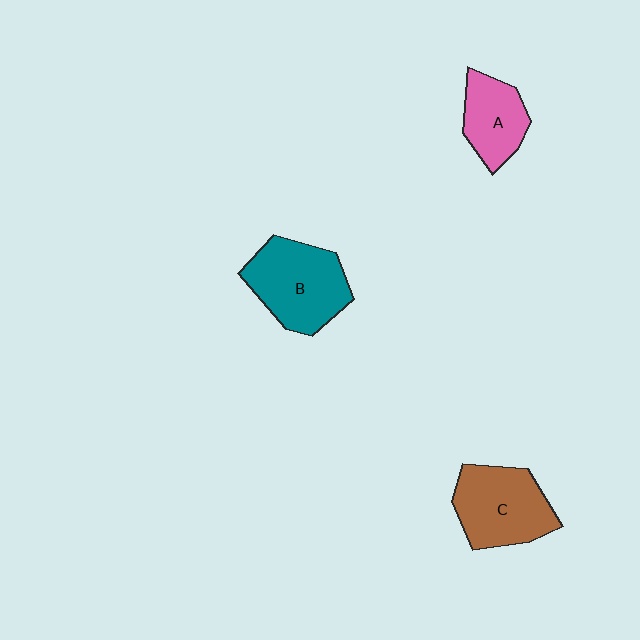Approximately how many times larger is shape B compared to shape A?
Approximately 1.6 times.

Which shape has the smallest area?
Shape A (pink).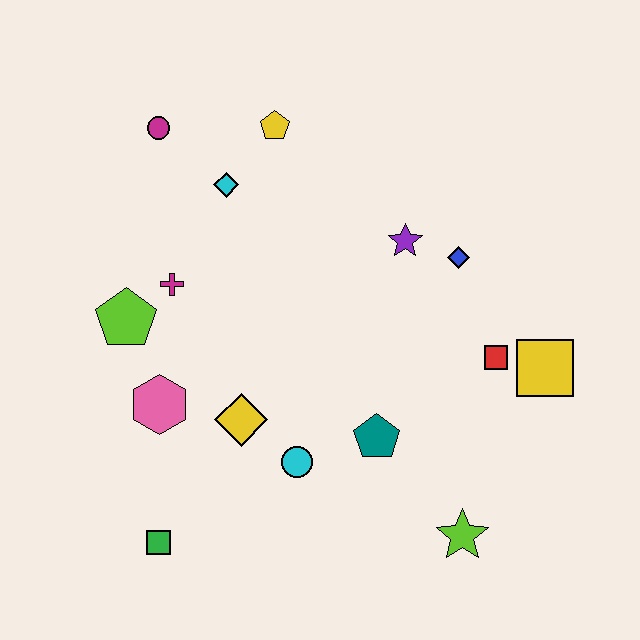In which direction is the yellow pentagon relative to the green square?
The yellow pentagon is above the green square.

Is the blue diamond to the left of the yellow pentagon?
No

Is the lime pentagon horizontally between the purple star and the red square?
No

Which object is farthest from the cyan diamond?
The lime star is farthest from the cyan diamond.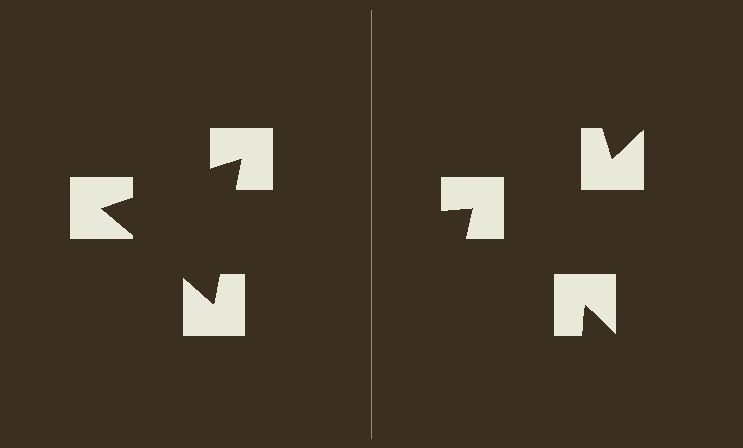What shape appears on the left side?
An illusory triangle.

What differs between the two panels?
The notched squares are positioned identically on both sides; only the wedge orientations differ. On the left they align to a triangle; on the right they are misaligned.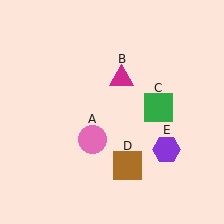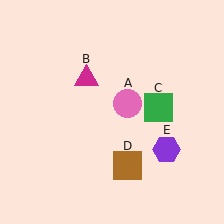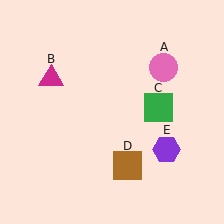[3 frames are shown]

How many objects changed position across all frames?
2 objects changed position: pink circle (object A), magenta triangle (object B).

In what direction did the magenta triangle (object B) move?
The magenta triangle (object B) moved left.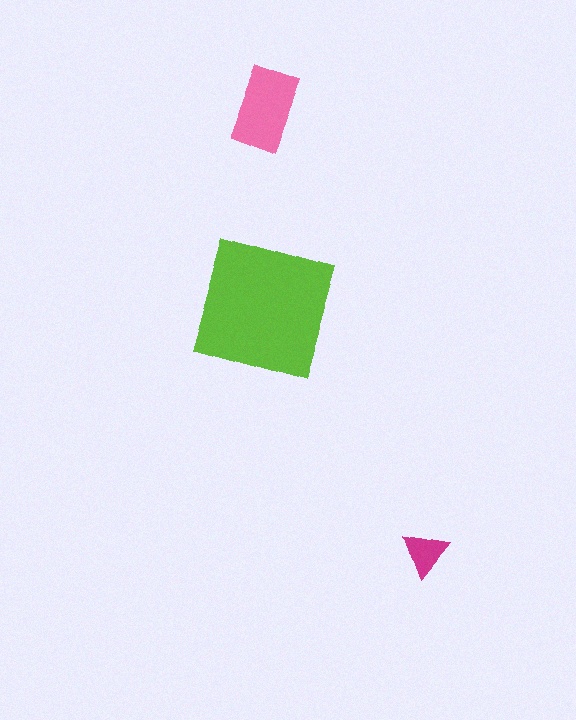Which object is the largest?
The lime square.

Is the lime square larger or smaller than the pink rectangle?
Larger.